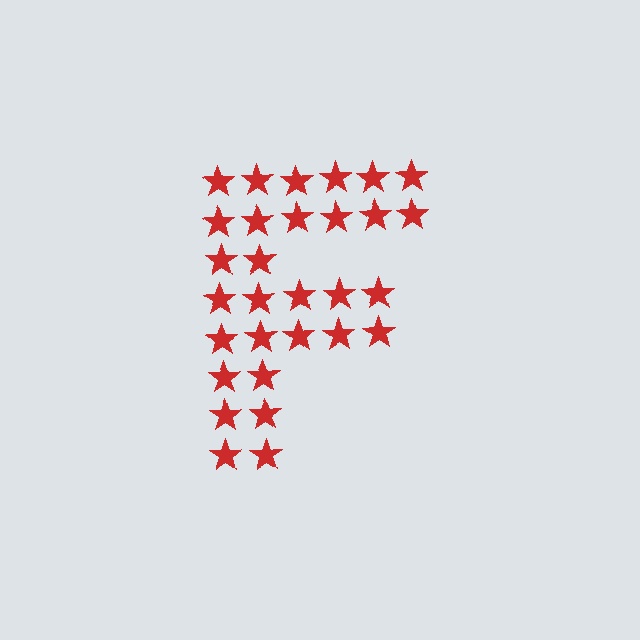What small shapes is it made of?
It is made of small stars.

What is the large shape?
The large shape is the letter F.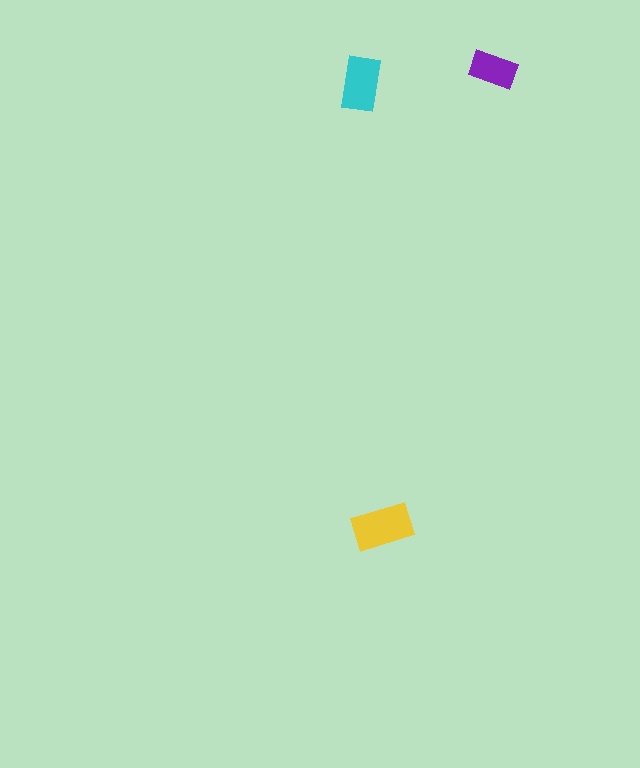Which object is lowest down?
The yellow rectangle is bottommost.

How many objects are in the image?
There are 3 objects in the image.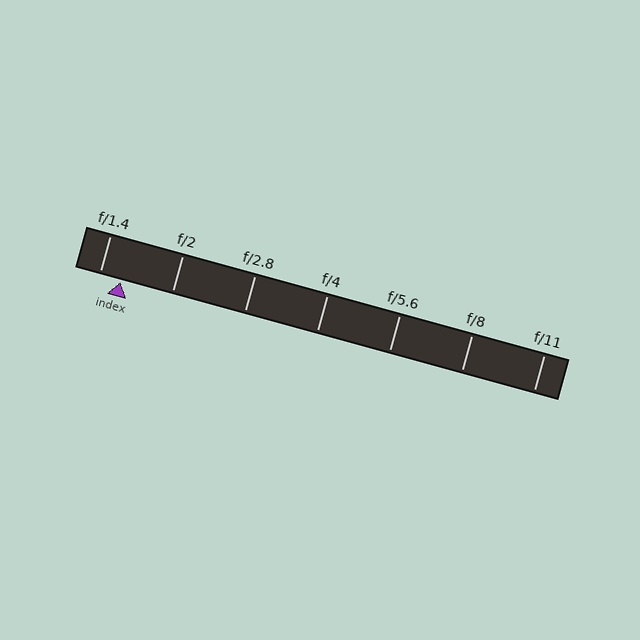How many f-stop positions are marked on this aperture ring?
There are 7 f-stop positions marked.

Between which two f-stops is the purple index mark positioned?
The index mark is between f/1.4 and f/2.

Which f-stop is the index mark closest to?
The index mark is closest to f/1.4.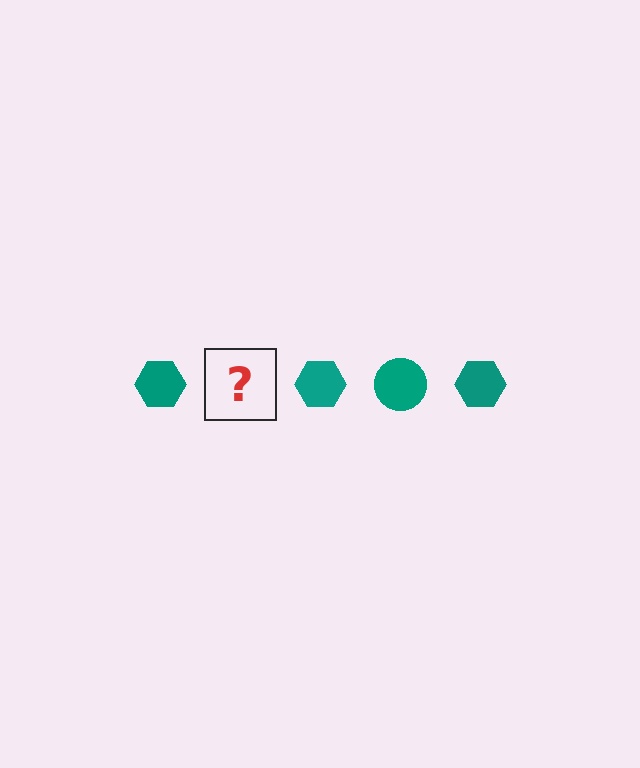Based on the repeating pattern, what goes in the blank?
The blank should be a teal circle.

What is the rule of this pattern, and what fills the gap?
The rule is that the pattern cycles through hexagon, circle shapes in teal. The gap should be filled with a teal circle.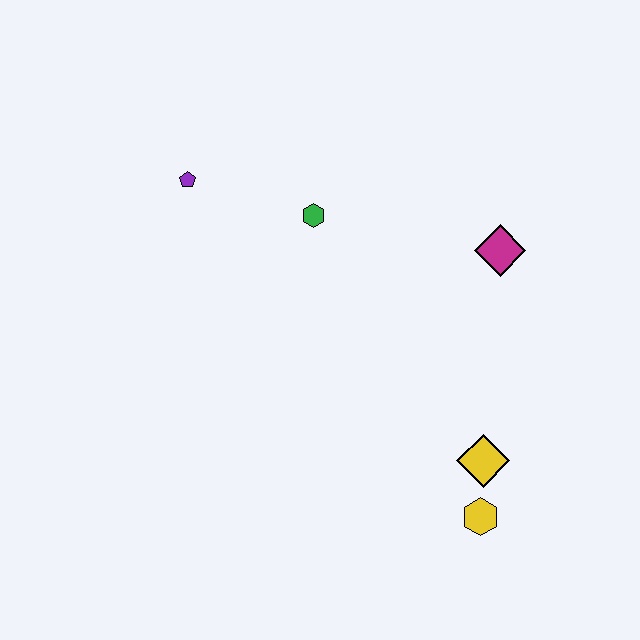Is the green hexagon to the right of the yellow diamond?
No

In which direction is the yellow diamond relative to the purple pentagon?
The yellow diamond is to the right of the purple pentagon.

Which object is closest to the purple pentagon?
The green hexagon is closest to the purple pentagon.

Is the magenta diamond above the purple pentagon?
No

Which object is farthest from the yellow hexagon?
The purple pentagon is farthest from the yellow hexagon.